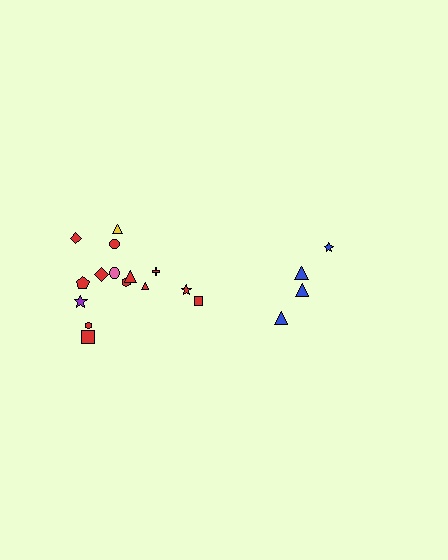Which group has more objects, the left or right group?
The left group.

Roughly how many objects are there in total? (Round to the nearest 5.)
Roughly 20 objects in total.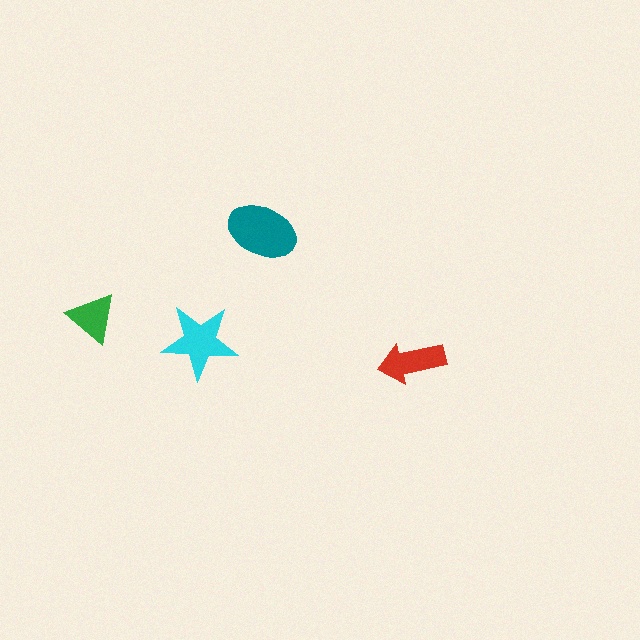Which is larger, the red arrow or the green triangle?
The red arrow.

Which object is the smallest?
The green triangle.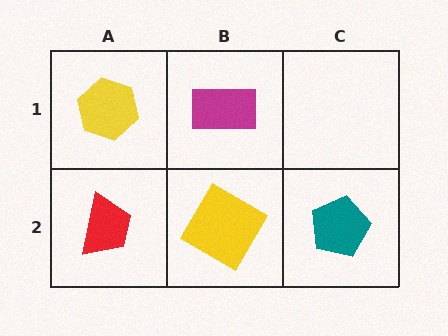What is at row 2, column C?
A teal pentagon.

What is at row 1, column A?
A yellow hexagon.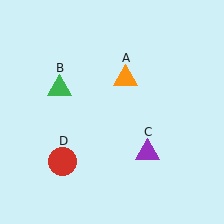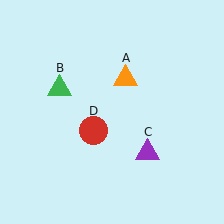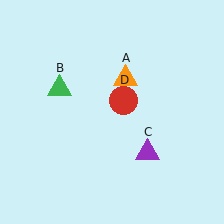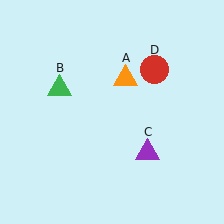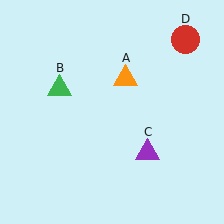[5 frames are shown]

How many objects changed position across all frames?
1 object changed position: red circle (object D).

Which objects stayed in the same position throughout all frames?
Orange triangle (object A) and green triangle (object B) and purple triangle (object C) remained stationary.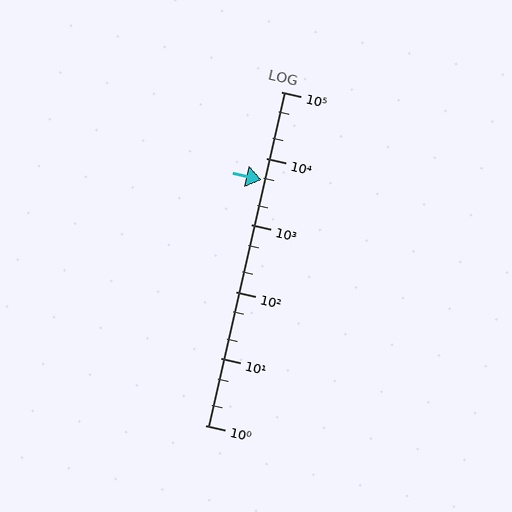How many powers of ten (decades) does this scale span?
The scale spans 5 decades, from 1 to 100000.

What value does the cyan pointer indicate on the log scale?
The pointer indicates approximately 4700.